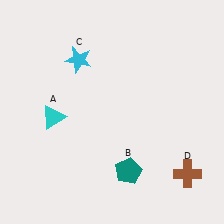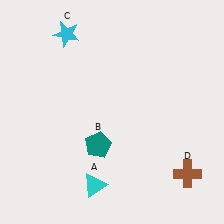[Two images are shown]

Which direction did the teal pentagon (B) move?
The teal pentagon (B) moved left.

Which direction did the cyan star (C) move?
The cyan star (C) moved up.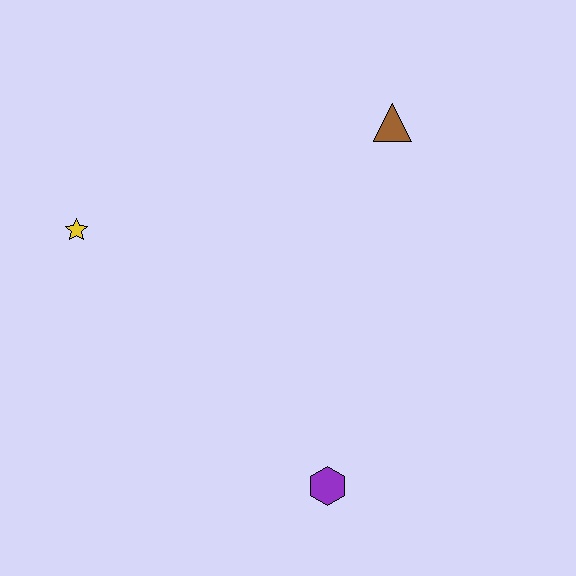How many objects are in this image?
There are 3 objects.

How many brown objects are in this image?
There is 1 brown object.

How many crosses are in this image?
There are no crosses.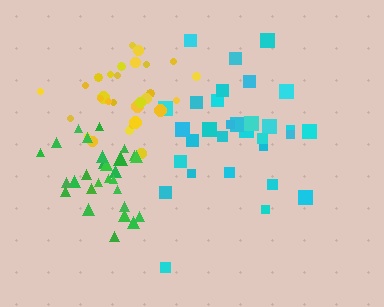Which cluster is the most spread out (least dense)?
Cyan.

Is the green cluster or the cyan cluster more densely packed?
Green.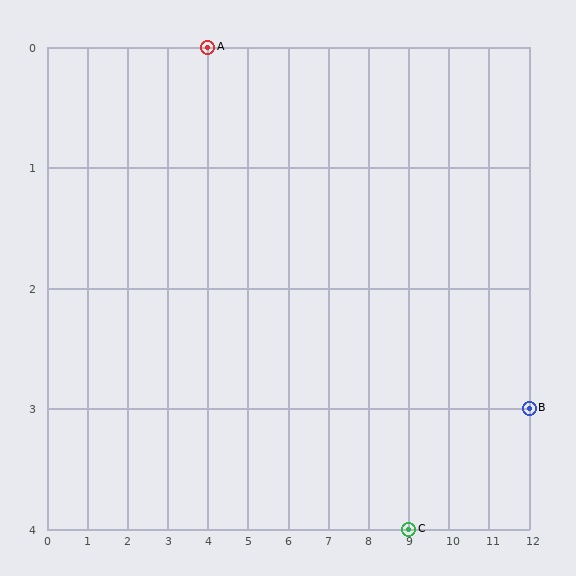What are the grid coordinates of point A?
Point A is at grid coordinates (4, 0).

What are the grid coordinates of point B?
Point B is at grid coordinates (12, 3).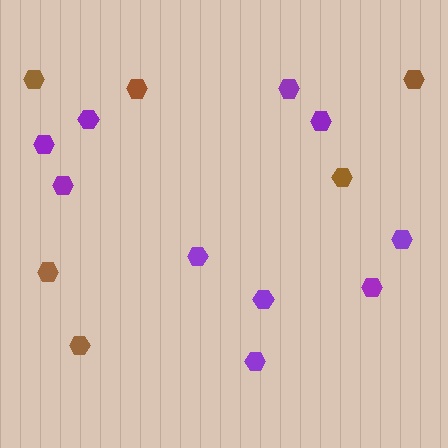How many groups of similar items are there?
There are 2 groups: one group of brown hexagons (6) and one group of purple hexagons (10).